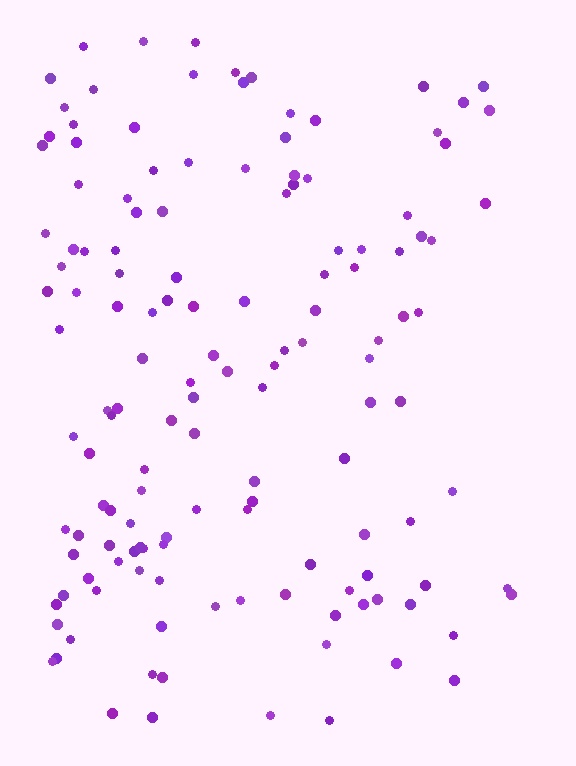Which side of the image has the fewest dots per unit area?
The right.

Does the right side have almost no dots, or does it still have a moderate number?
Still a moderate number, just noticeably fewer than the left.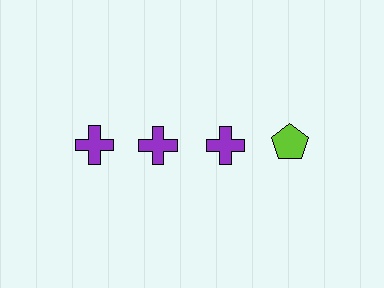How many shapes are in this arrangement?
There are 4 shapes arranged in a grid pattern.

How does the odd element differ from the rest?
It differs in both color (lime instead of purple) and shape (pentagon instead of cross).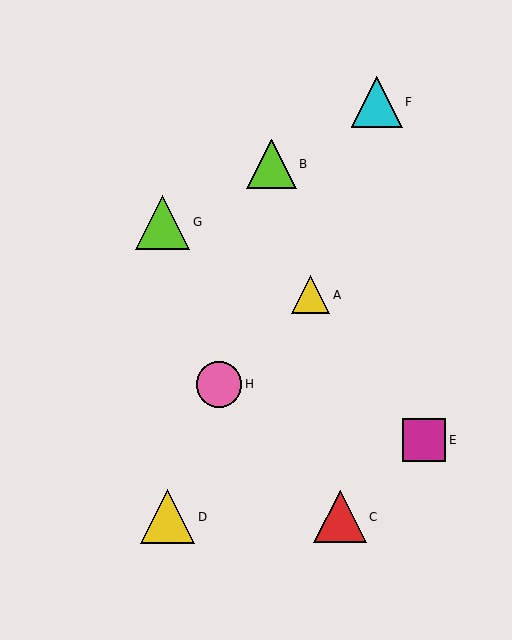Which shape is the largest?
The lime triangle (labeled G) is the largest.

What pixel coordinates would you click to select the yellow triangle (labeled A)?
Click at (311, 295) to select the yellow triangle A.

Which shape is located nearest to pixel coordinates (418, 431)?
The magenta square (labeled E) at (424, 440) is nearest to that location.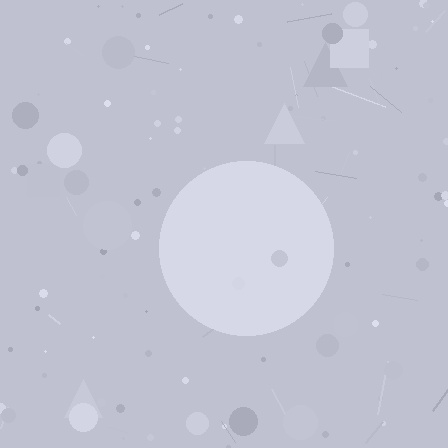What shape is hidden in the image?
A circle is hidden in the image.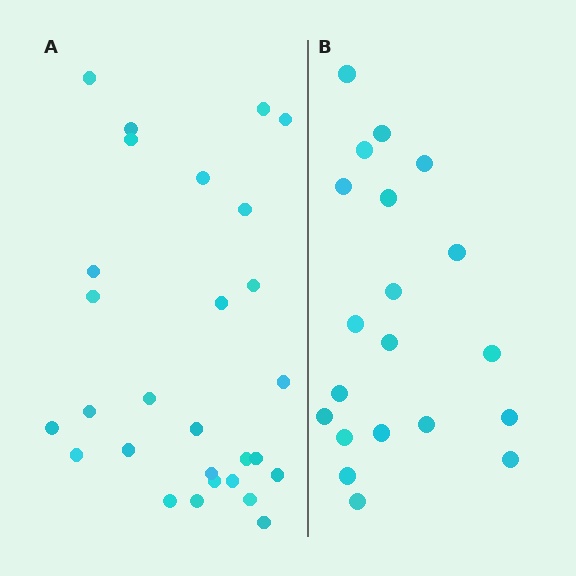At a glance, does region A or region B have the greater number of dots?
Region A (the left region) has more dots.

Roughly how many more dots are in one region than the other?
Region A has roughly 8 or so more dots than region B.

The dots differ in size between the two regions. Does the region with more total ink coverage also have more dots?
No. Region B has more total ink coverage because its dots are larger, but region A actually contains more individual dots. Total area can be misleading — the number of items is what matters here.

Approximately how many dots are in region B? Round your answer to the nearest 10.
About 20 dots.